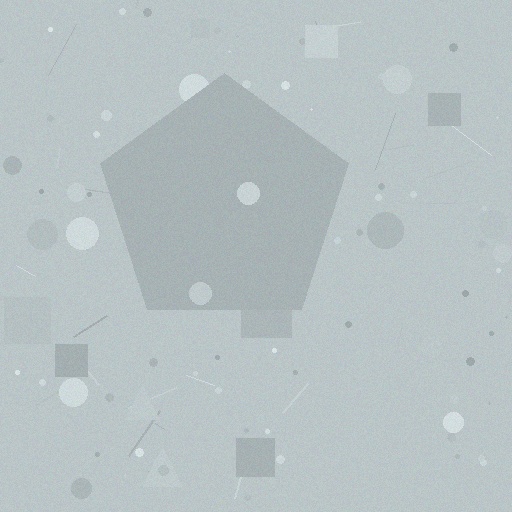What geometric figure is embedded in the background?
A pentagon is embedded in the background.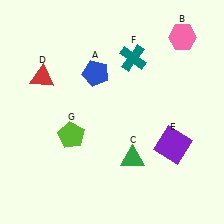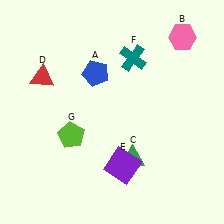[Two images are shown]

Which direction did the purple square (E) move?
The purple square (E) moved left.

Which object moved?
The purple square (E) moved left.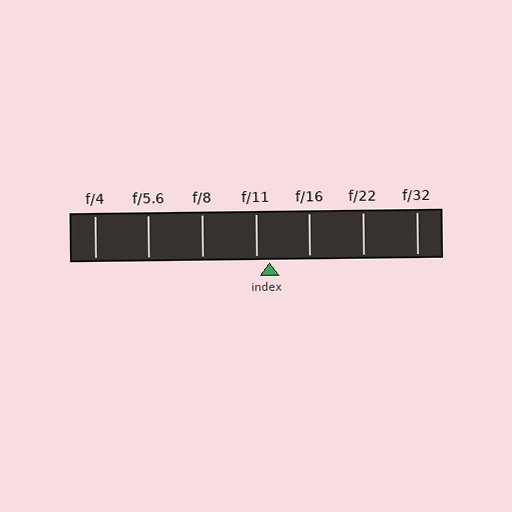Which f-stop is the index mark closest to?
The index mark is closest to f/11.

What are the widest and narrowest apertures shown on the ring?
The widest aperture shown is f/4 and the narrowest is f/32.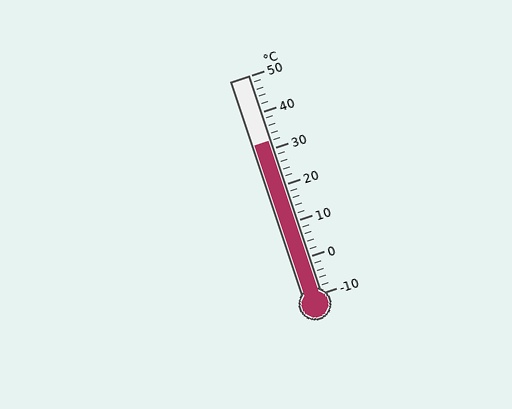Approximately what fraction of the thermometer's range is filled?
The thermometer is filled to approximately 70% of its range.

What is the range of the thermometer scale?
The thermometer scale ranges from -10°C to 50°C.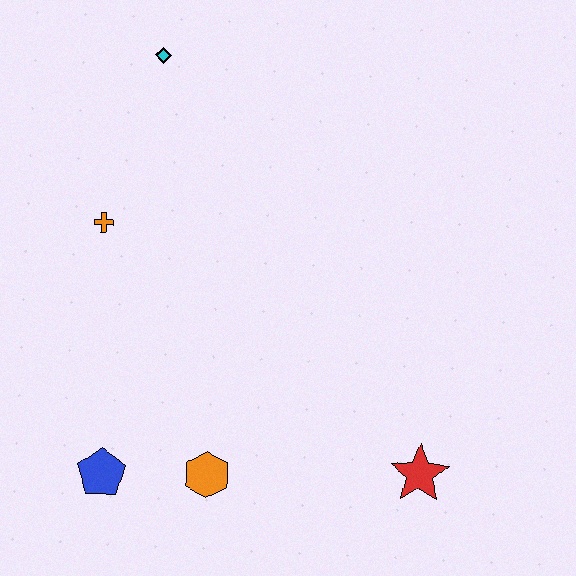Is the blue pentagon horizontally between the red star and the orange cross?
Yes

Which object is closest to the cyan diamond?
The orange cross is closest to the cyan diamond.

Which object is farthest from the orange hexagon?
The cyan diamond is farthest from the orange hexagon.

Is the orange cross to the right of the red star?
No